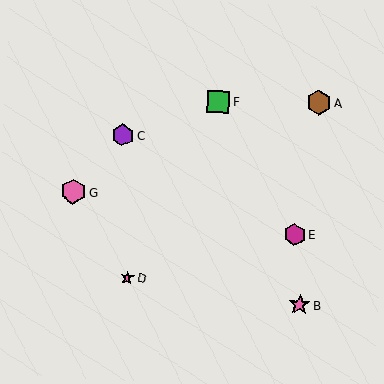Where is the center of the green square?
The center of the green square is at (218, 101).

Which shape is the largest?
The pink hexagon (labeled G) is the largest.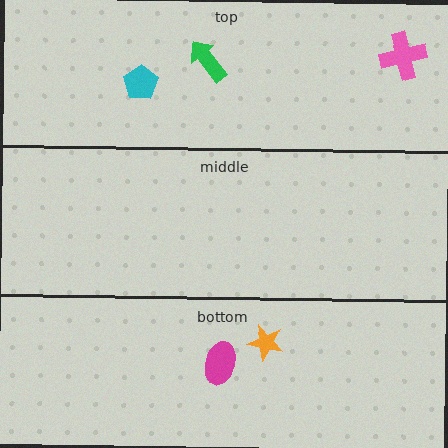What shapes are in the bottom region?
The magenta ellipse, the orange star.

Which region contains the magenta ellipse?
The bottom region.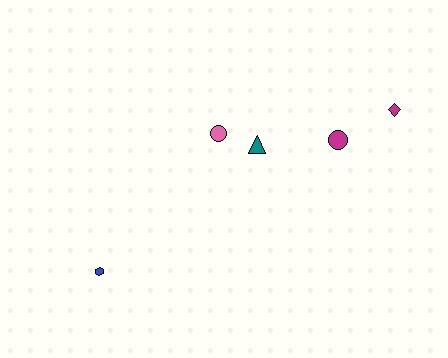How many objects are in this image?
There are 5 objects.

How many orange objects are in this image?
There are no orange objects.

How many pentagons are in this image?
There are no pentagons.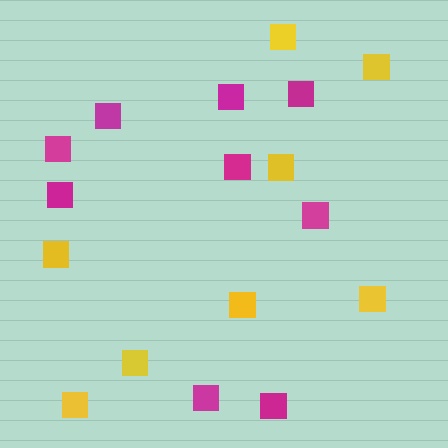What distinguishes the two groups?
There are 2 groups: one group of yellow squares (8) and one group of magenta squares (9).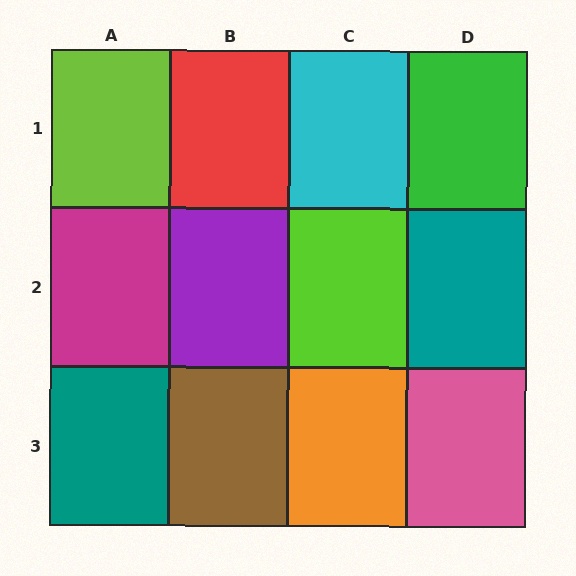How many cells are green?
1 cell is green.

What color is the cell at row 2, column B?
Purple.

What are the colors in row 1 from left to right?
Lime, red, cyan, green.